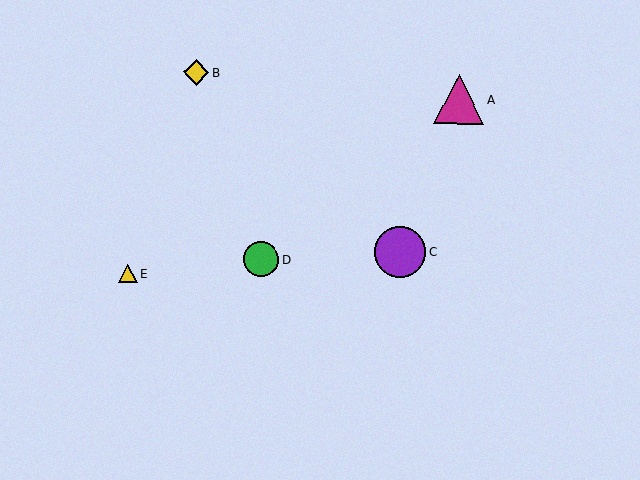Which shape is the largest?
The purple circle (labeled C) is the largest.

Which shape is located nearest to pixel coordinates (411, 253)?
The purple circle (labeled C) at (400, 252) is nearest to that location.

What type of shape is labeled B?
Shape B is a yellow diamond.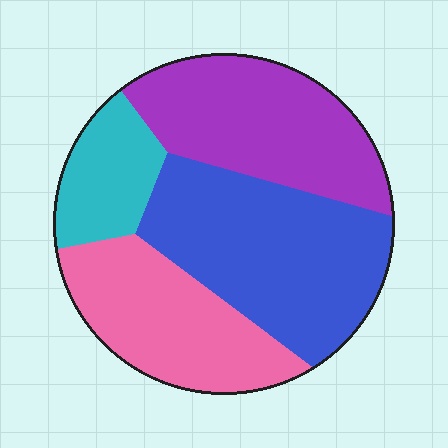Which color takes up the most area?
Blue, at roughly 35%.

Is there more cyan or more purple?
Purple.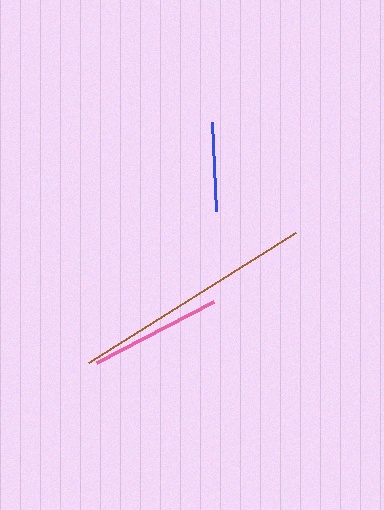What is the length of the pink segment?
The pink segment is approximately 132 pixels long.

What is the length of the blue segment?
The blue segment is approximately 90 pixels long.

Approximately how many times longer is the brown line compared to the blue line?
The brown line is approximately 2.7 times the length of the blue line.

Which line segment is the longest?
The brown line is the longest at approximately 245 pixels.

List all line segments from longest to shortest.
From longest to shortest: brown, pink, blue.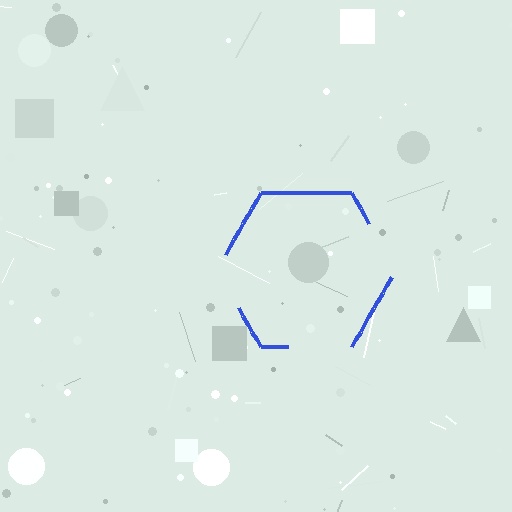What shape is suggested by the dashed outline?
The dashed outline suggests a hexagon.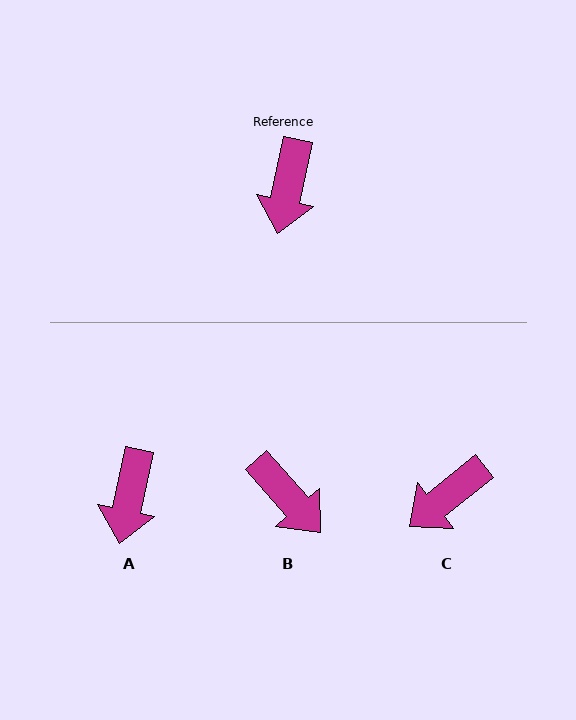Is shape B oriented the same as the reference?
No, it is off by about 54 degrees.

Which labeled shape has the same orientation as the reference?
A.